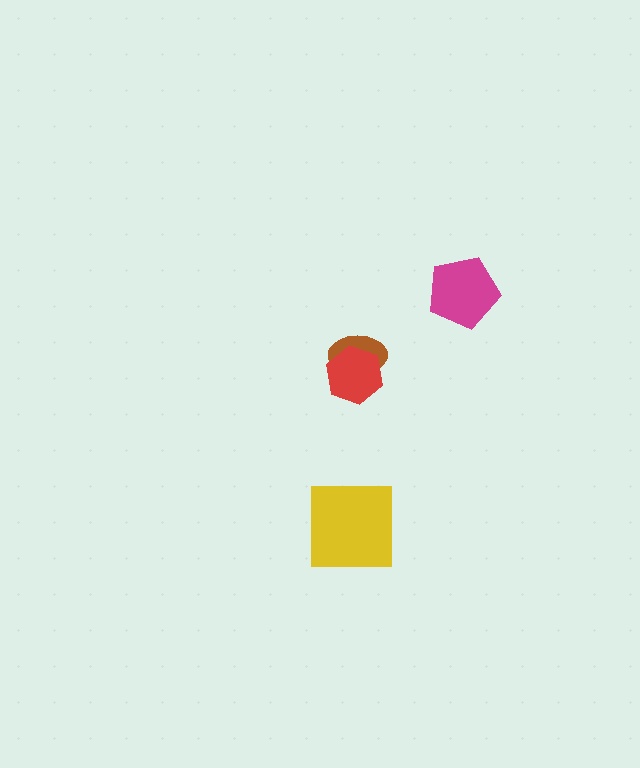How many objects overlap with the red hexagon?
1 object overlaps with the red hexagon.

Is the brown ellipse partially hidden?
Yes, it is partially covered by another shape.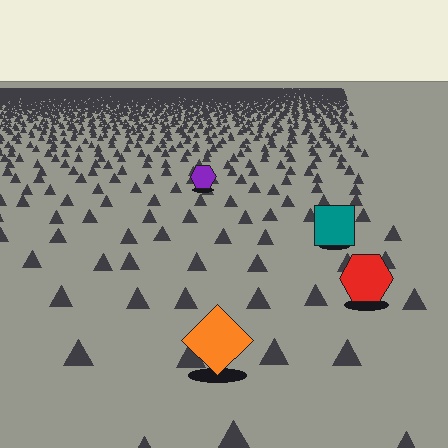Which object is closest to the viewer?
The orange diamond is closest. The texture marks near it are larger and more spread out.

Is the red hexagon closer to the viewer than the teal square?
Yes. The red hexagon is closer — you can tell from the texture gradient: the ground texture is coarser near it.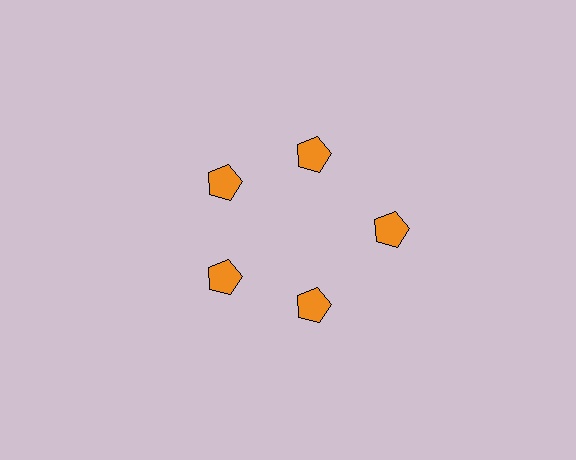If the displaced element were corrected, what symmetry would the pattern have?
It would have 5-fold rotational symmetry — the pattern would map onto itself every 72 degrees.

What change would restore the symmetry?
The symmetry would be restored by moving it inward, back onto the ring so that all 5 pentagons sit at equal angles and equal distance from the center.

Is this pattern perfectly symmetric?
No. The 5 orange pentagons are arranged in a ring, but one element near the 3 o'clock position is pushed outward from the center, breaking the 5-fold rotational symmetry.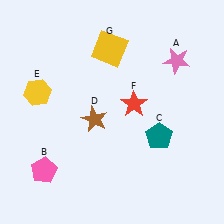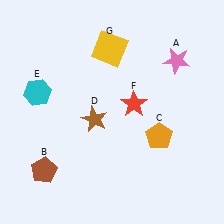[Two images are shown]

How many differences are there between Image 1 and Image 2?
There are 3 differences between the two images.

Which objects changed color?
B changed from pink to brown. C changed from teal to orange. E changed from yellow to cyan.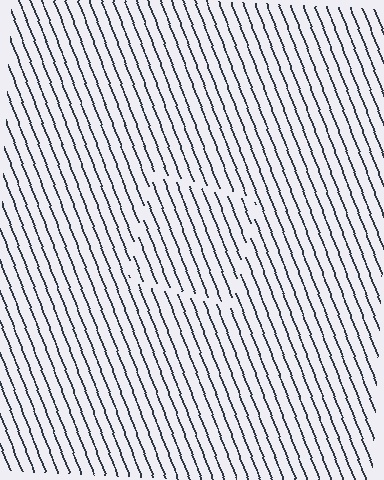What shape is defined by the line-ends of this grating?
An illusory square. The interior of the shape contains the same grating, shifted by half a period — the contour is defined by the phase discontinuity where line-ends from the inner and outer gratings abut.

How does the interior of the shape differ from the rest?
The interior of the shape contains the same grating, shifted by half a period — the contour is defined by the phase discontinuity where line-ends from the inner and outer gratings abut.